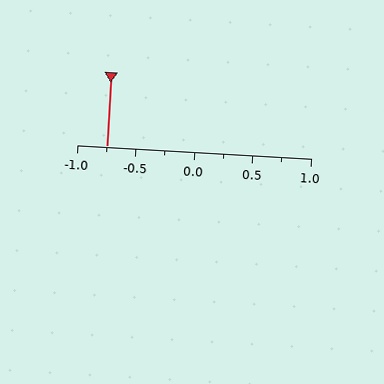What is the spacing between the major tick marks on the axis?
The major ticks are spaced 0.5 apart.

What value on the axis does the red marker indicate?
The marker indicates approximately -0.75.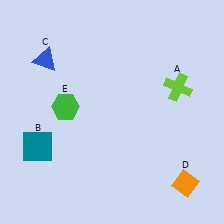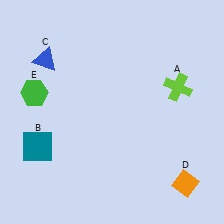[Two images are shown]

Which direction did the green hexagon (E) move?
The green hexagon (E) moved left.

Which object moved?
The green hexagon (E) moved left.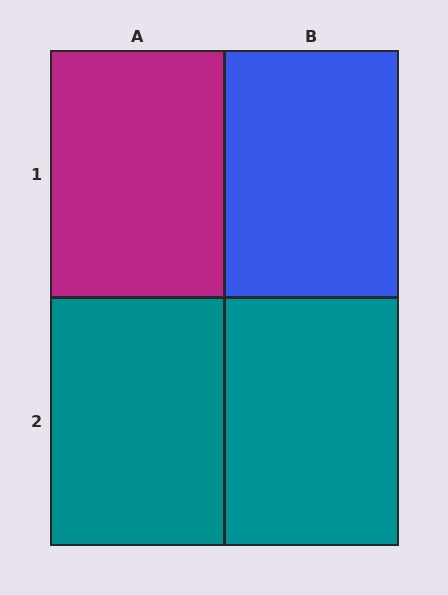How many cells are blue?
1 cell is blue.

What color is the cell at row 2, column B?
Teal.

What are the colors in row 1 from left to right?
Magenta, blue.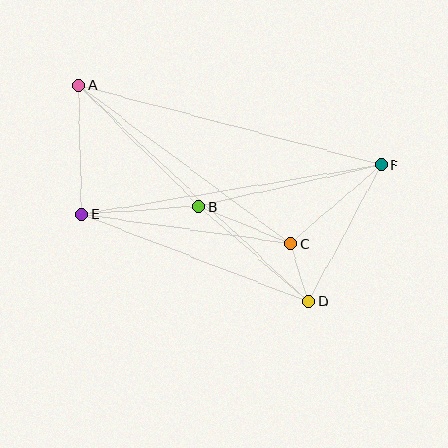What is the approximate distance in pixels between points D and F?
The distance between D and F is approximately 155 pixels.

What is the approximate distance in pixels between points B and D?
The distance between B and D is approximately 145 pixels.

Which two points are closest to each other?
Points C and D are closest to each other.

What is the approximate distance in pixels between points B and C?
The distance between B and C is approximately 99 pixels.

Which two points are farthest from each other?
Points A and D are farthest from each other.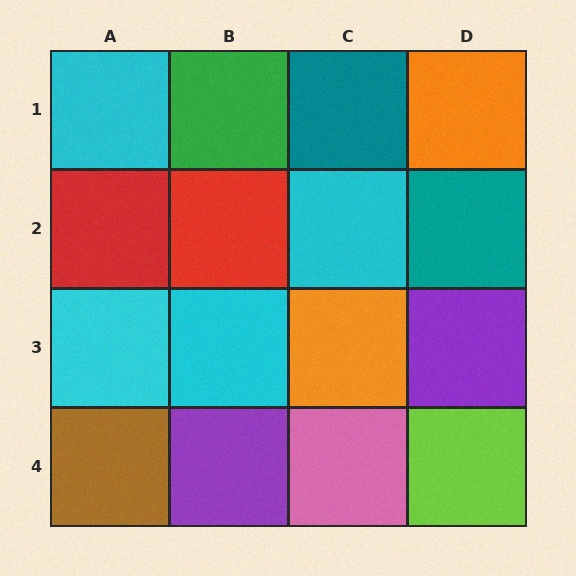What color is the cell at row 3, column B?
Cyan.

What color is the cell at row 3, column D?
Purple.